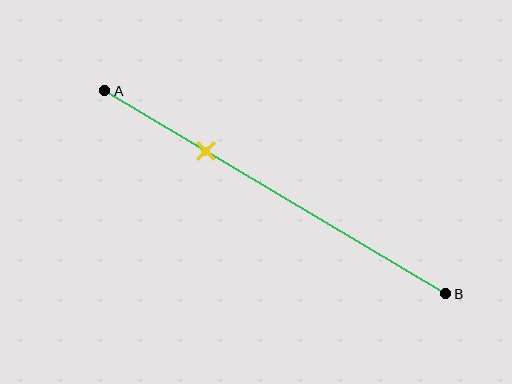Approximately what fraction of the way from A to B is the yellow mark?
The yellow mark is approximately 30% of the way from A to B.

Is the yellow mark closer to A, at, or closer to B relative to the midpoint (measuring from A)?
The yellow mark is closer to point A than the midpoint of segment AB.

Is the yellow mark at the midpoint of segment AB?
No, the mark is at about 30% from A, not at the 50% midpoint.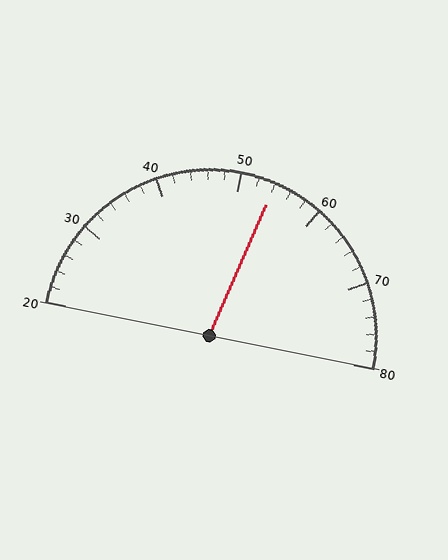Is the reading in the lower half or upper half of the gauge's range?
The reading is in the upper half of the range (20 to 80).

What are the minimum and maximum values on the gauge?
The gauge ranges from 20 to 80.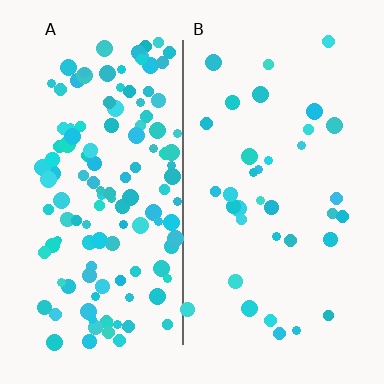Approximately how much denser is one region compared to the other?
Approximately 3.5× — region A over region B.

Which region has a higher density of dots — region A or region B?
A (the left).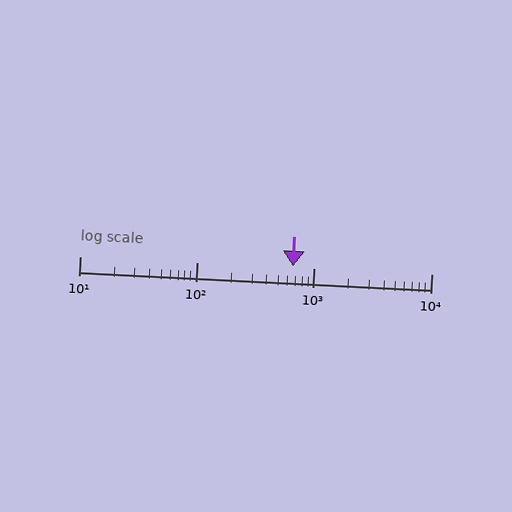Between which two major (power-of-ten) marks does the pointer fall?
The pointer is between 100 and 1000.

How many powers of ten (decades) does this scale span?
The scale spans 3 decades, from 10 to 10000.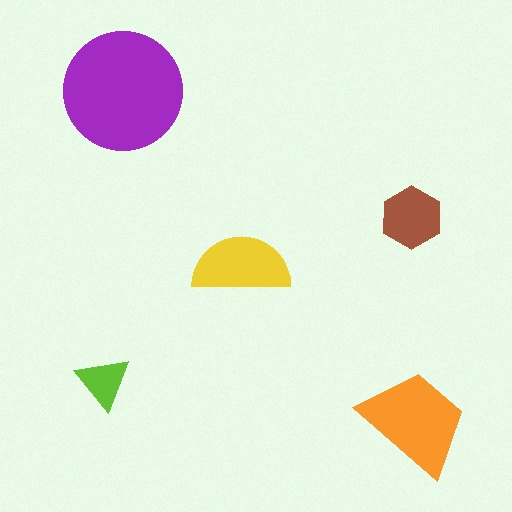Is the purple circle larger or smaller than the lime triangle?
Larger.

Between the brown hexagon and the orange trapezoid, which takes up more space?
The orange trapezoid.